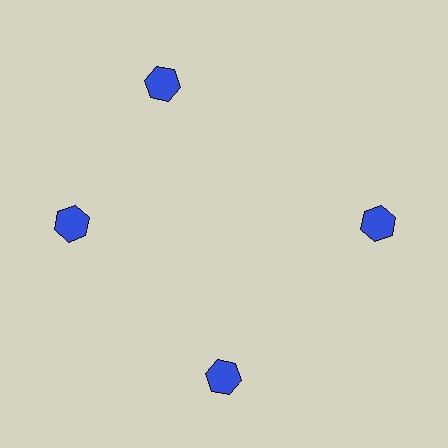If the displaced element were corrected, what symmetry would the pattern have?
It would have 4-fold rotational symmetry — the pattern would map onto itself every 90 degrees.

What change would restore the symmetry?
The symmetry would be restored by rotating it back into even spacing with its neighbors so that all 4 hexagons sit at equal angles and equal distance from the center.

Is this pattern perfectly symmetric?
No. The 4 blue hexagons are arranged in a ring, but one element near the 12 o'clock position is rotated out of alignment along the ring, breaking the 4-fold rotational symmetry.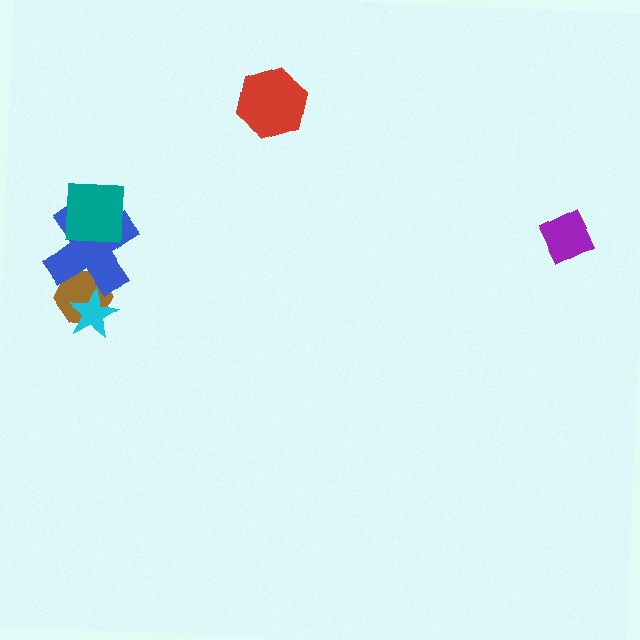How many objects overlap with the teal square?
1 object overlaps with the teal square.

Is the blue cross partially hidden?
Yes, it is partially covered by another shape.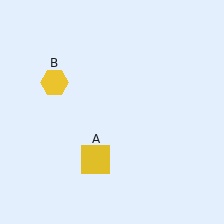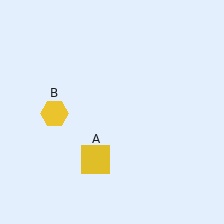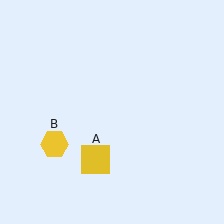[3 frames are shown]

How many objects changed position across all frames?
1 object changed position: yellow hexagon (object B).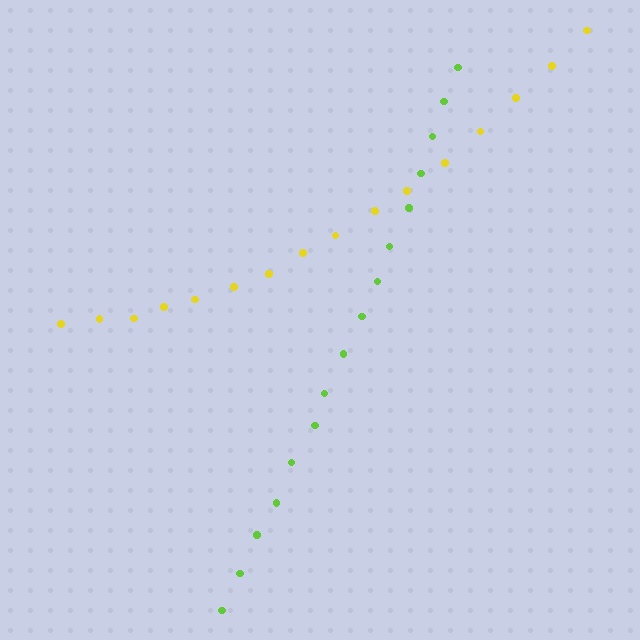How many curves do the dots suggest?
There are 2 distinct paths.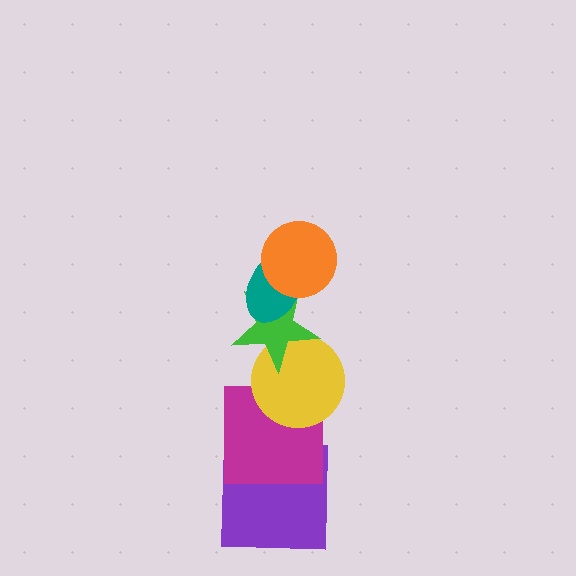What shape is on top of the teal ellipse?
The orange circle is on top of the teal ellipse.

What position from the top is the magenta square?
The magenta square is 5th from the top.